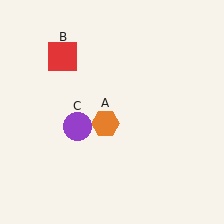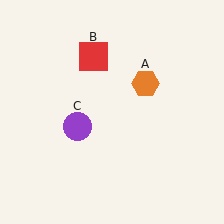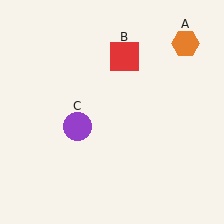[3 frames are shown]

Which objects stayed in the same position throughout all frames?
Purple circle (object C) remained stationary.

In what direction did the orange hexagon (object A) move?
The orange hexagon (object A) moved up and to the right.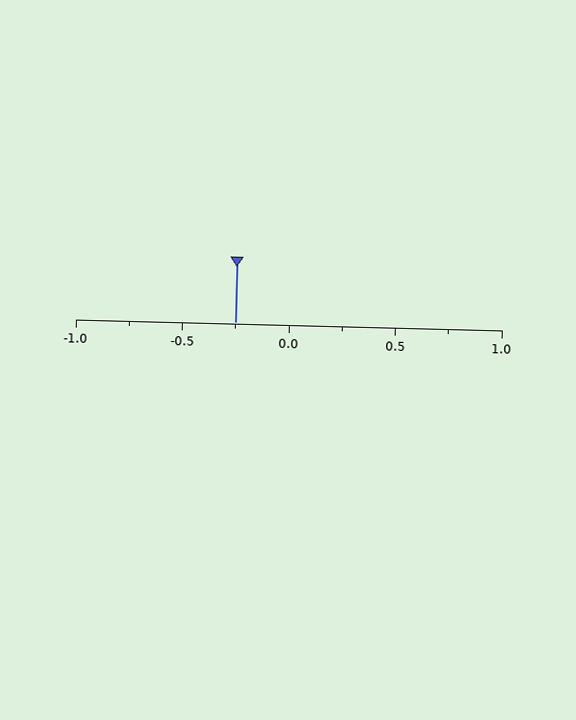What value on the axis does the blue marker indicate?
The marker indicates approximately -0.25.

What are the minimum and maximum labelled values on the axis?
The axis runs from -1.0 to 1.0.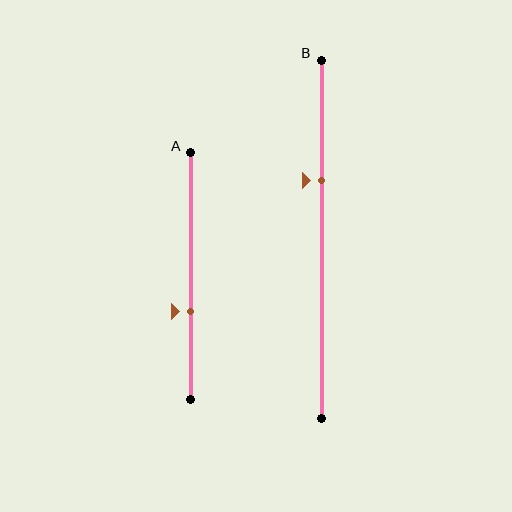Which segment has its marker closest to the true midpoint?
Segment A has its marker closest to the true midpoint.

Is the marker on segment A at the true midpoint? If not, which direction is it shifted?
No, the marker on segment A is shifted downward by about 14% of the segment length.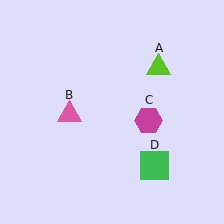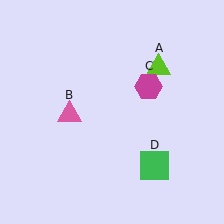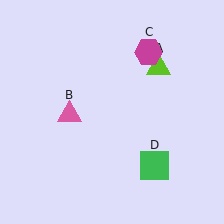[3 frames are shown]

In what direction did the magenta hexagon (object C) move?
The magenta hexagon (object C) moved up.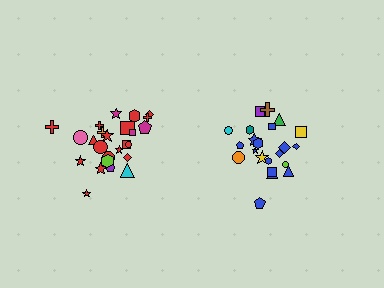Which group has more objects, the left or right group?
The left group.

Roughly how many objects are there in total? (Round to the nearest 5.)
Roughly 45 objects in total.